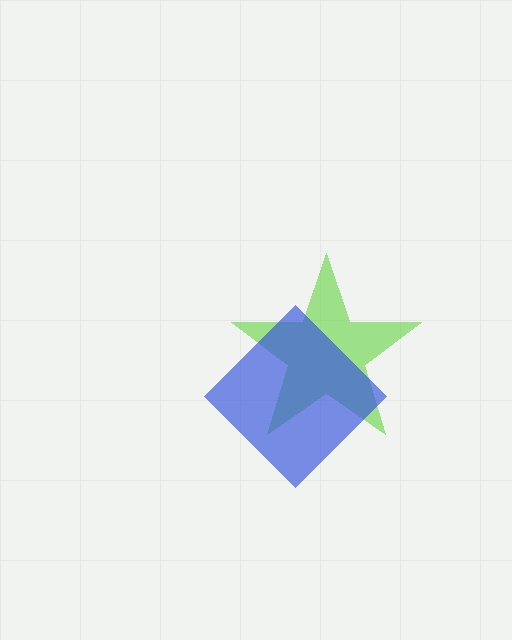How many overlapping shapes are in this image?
There are 2 overlapping shapes in the image.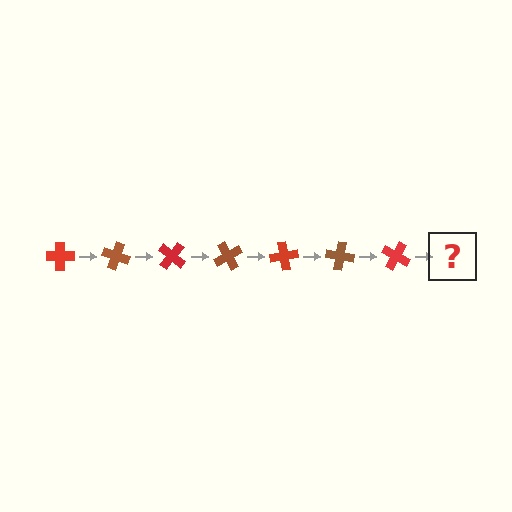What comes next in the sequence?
The next element should be a brown cross, rotated 140 degrees from the start.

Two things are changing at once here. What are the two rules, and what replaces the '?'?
The two rules are that it rotates 20 degrees each step and the color cycles through red and brown. The '?' should be a brown cross, rotated 140 degrees from the start.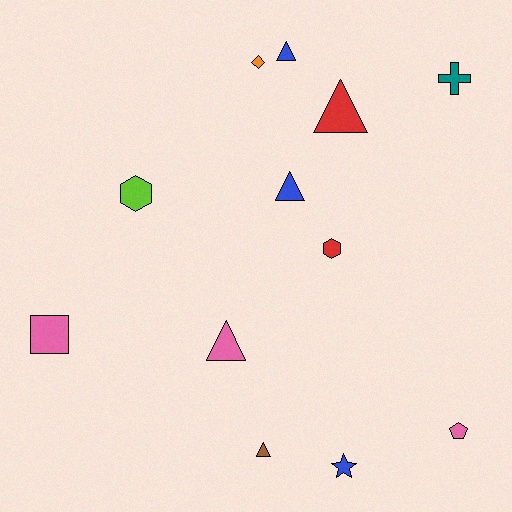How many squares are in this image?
There is 1 square.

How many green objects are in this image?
There are no green objects.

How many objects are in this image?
There are 12 objects.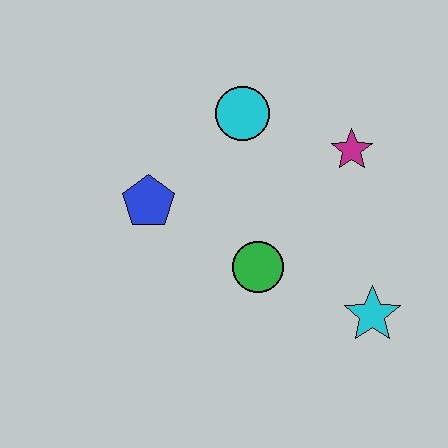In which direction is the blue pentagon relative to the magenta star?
The blue pentagon is to the left of the magenta star.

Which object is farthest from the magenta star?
The blue pentagon is farthest from the magenta star.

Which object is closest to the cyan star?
The green circle is closest to the cyan star.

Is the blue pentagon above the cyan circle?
No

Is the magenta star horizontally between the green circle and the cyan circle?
No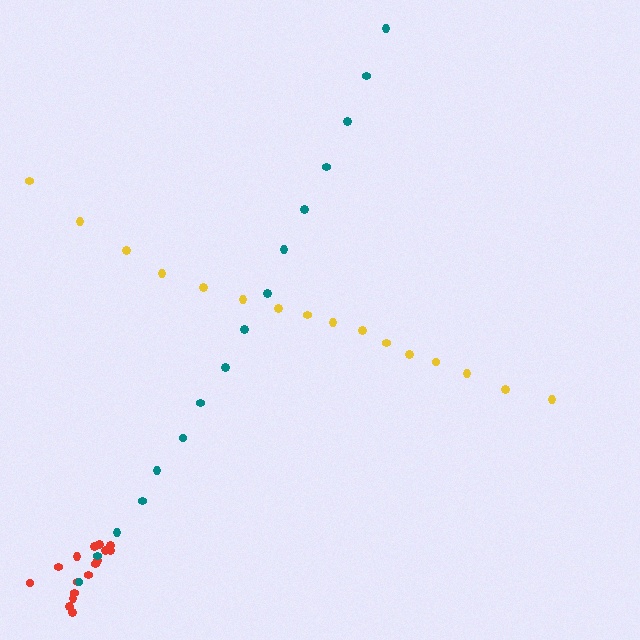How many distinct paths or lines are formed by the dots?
There are 3 distinct paths.